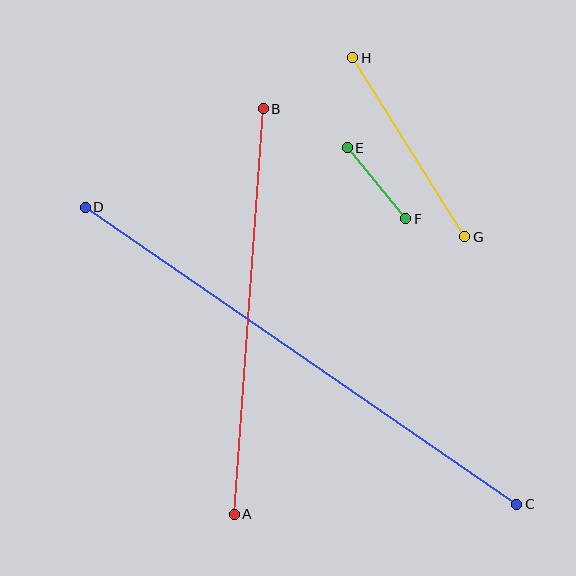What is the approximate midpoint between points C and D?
The midpoint is at approximately (301, 356) pixels.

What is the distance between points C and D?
The distance is approximately 524 pixels.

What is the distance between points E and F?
The distance is approximately 92 pixels.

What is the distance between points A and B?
The distance is approximately 406 pixels.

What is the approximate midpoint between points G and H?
The midpoint is at approximately (409, 147) pixels.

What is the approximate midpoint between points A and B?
The midpoint is at approximately (249, 311) pixels.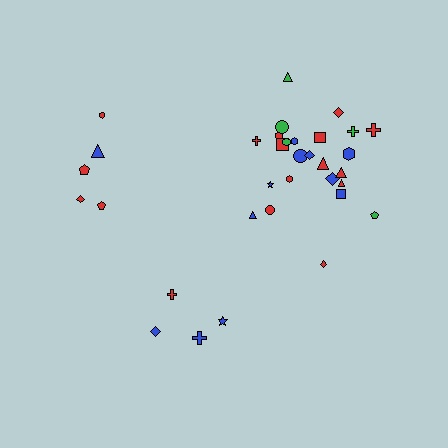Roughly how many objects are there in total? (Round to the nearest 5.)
Roughly 35 objects in total.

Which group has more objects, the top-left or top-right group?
The top-right group.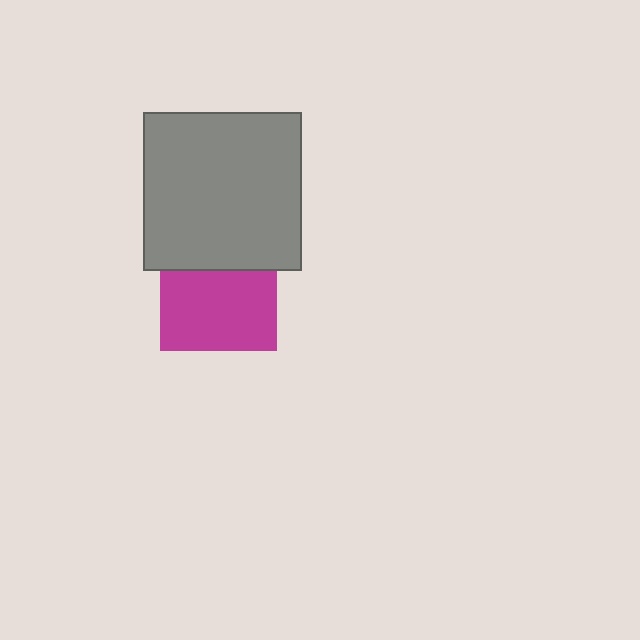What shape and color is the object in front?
The object in front is a gray square.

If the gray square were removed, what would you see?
You would see the complete magenta square.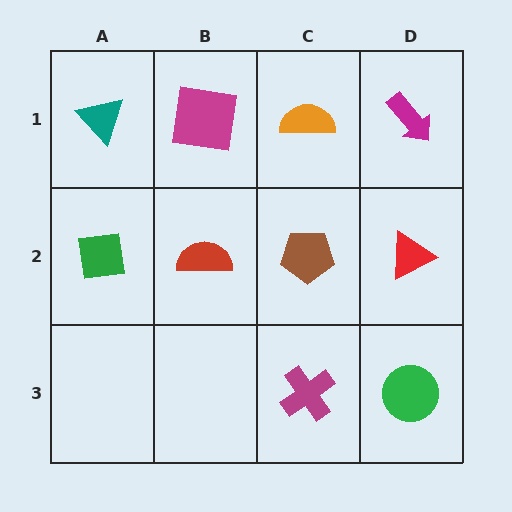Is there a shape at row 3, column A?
No, that cell is empty.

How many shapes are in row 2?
4 shapes.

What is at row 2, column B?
A red semicircle.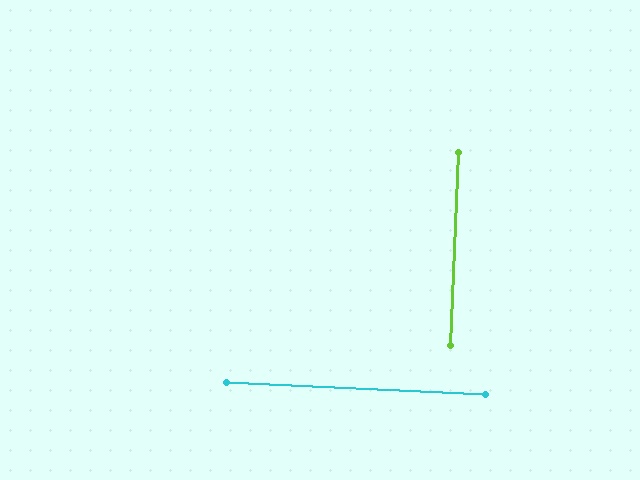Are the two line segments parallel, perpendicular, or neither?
Perpendicular — they meet at approximately 90°.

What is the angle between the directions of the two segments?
Approximately 90 degrees.